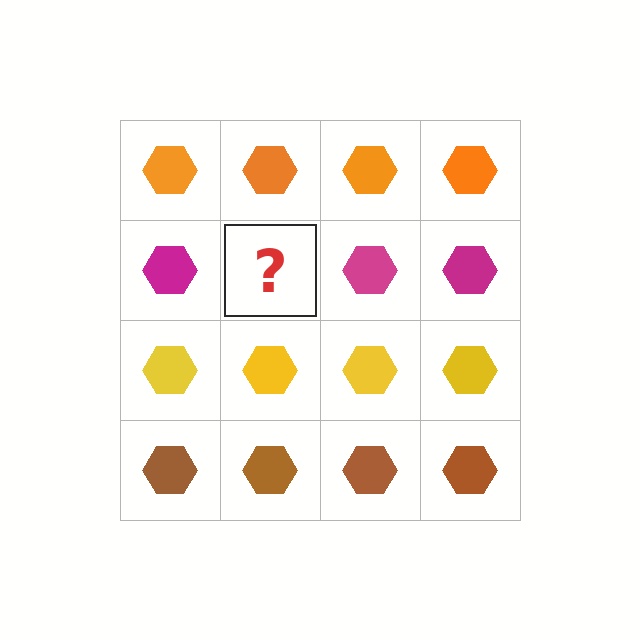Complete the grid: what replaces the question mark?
The question mark should be replaced with a magenta hexagon.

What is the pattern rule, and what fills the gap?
The rule is that each row has a consistent color. The gap should be filled with a magenta hexagon.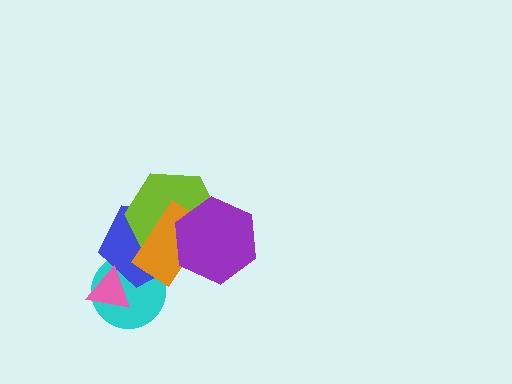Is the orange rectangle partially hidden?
Yes, it is partially covered by another shape.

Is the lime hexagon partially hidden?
Yes, it is partially covered by another shape.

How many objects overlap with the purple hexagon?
3 objects overlap with the purple hexagon.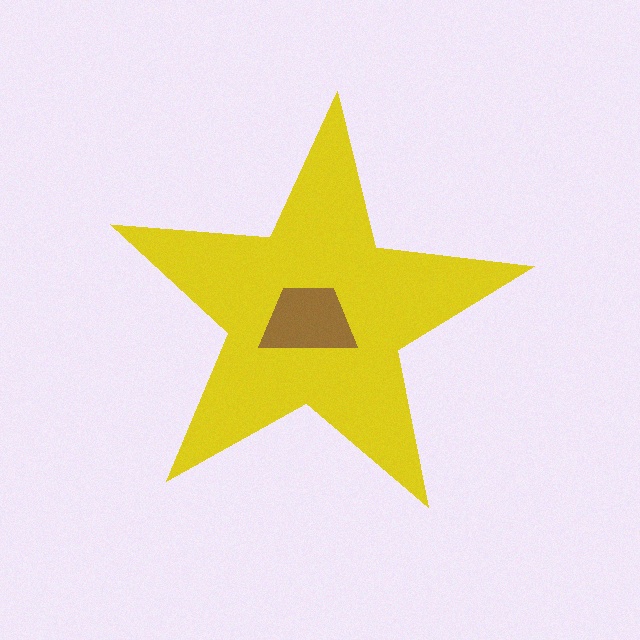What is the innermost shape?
The brown trapezoid.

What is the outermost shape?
The yellow star.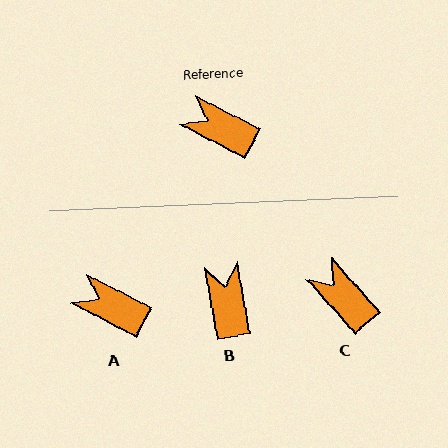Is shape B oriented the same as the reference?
No, it is off by about 53 degrees.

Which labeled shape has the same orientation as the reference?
A.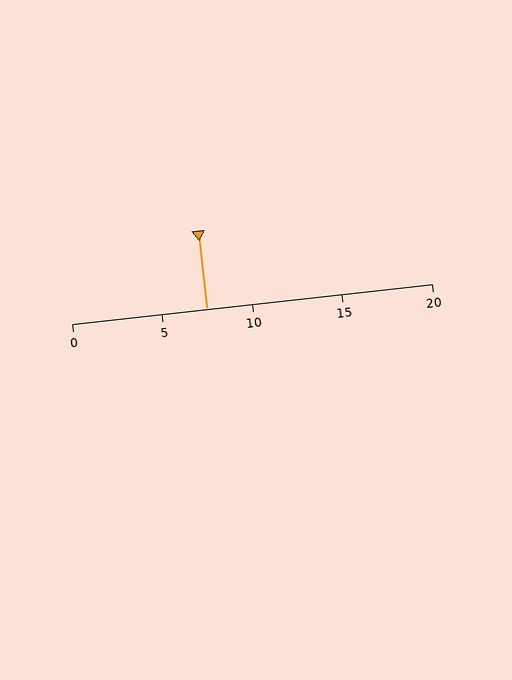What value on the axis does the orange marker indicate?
The marker indicates approximately 7.5.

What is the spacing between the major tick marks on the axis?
The major ticks are spaced 5 apart.